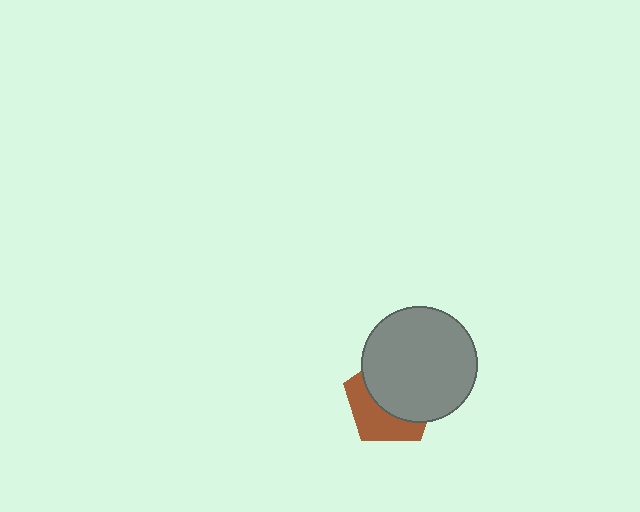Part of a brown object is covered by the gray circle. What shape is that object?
It is a pentagon.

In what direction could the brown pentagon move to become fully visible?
The brown pentagon could move toward the lower-left. That would shift it out from behind the gray circle entirely.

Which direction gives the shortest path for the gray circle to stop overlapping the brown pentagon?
Moving toward the upper-right gives the shortest separation.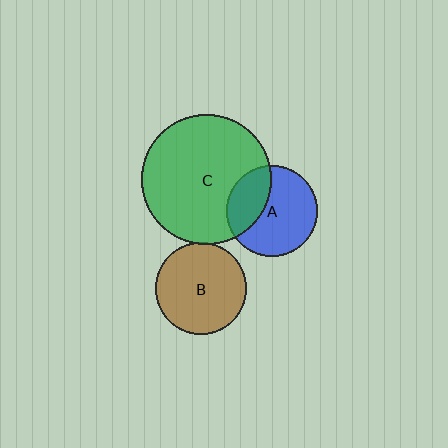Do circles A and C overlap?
Yes.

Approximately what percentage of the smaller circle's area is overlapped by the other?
Approximately 35%.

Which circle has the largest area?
Circle C (green).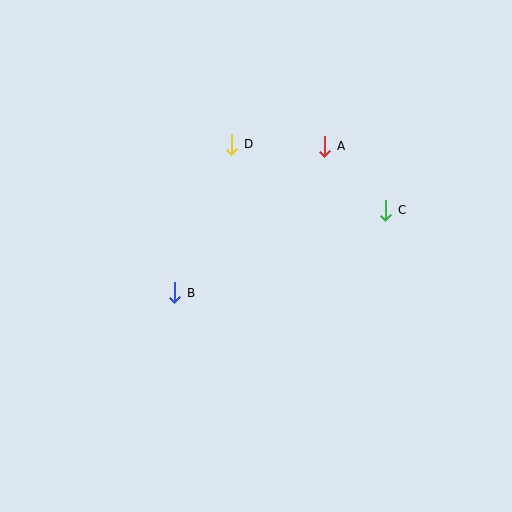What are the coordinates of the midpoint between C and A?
The midpoint between C and A is at (355, 178).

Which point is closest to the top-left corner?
Point D is closest to the top-left corner.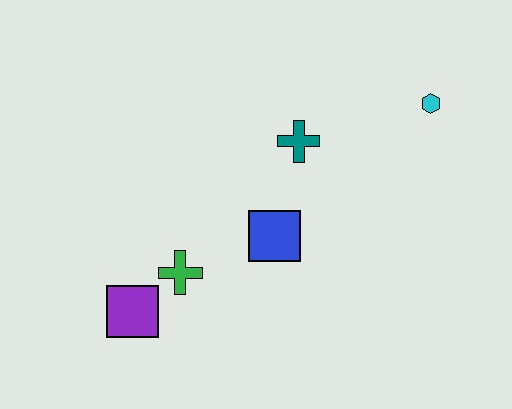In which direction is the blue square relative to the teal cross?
The blue square is below the teal cross.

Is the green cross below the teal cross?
Yes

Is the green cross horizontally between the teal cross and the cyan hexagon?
No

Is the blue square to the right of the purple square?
Yes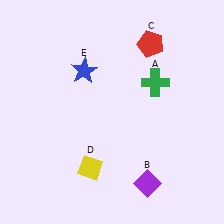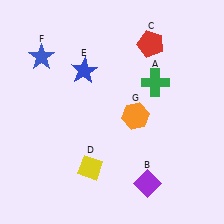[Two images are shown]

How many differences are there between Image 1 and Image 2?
There are 2 differences between the two images.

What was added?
A blue star (F), an orange hexagon (G) were added in Image 2.